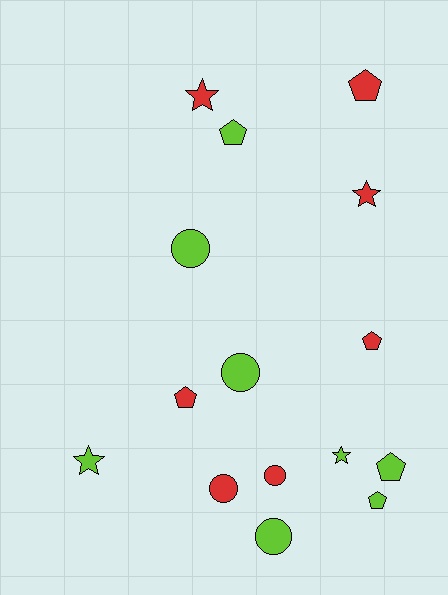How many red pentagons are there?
There are 3 red pentagons.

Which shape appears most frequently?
Pentagon, with 6 objects.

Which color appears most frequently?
Lime, with 8 objects.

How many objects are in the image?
There are 15 objects.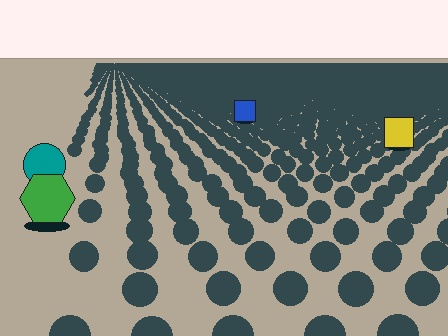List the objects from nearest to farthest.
From nearest to farthest: the green hexagon, the teal circle, the yellow square, the blue square.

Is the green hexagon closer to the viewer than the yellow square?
Yes. The green hexagon is closer — you can tell from the texture gradient: the ground texture is coarser near it.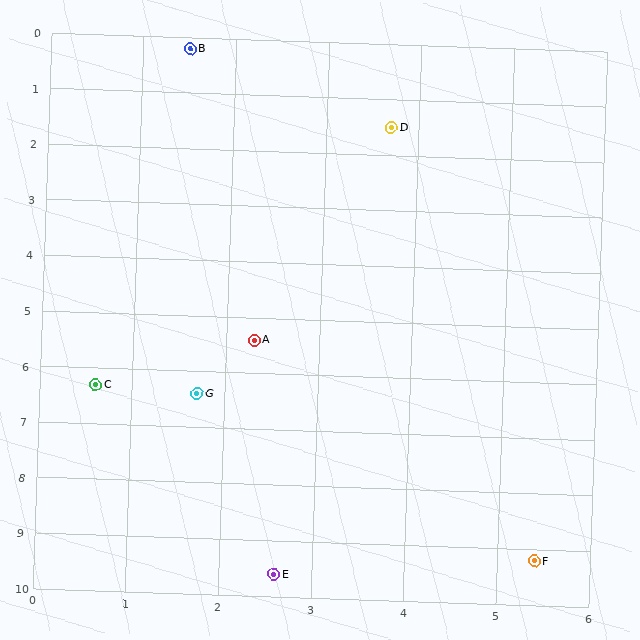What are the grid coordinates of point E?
Point E is at approximately (2.6, 9.6).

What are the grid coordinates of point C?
Point C is at approximately (0.6, 6.3).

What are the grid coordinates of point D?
Point D is at approximately (3.7, 1.5).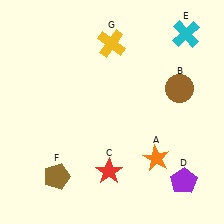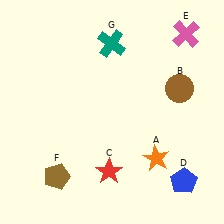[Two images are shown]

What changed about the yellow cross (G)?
In Image 1, G is yellow. In Image 2, it changed to teal.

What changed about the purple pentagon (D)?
In Image 1, D is purple. In Image 2, it changed to blue.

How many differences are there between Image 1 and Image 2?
There are 3 differences between the two images.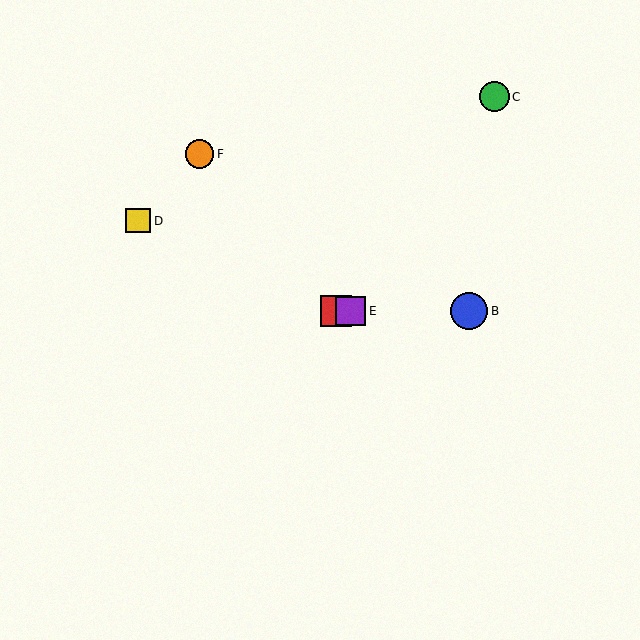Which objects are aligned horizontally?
Objects A, B, E are aligned horizontally.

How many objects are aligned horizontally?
3 objects (A, B, E) are aligned horizontally.